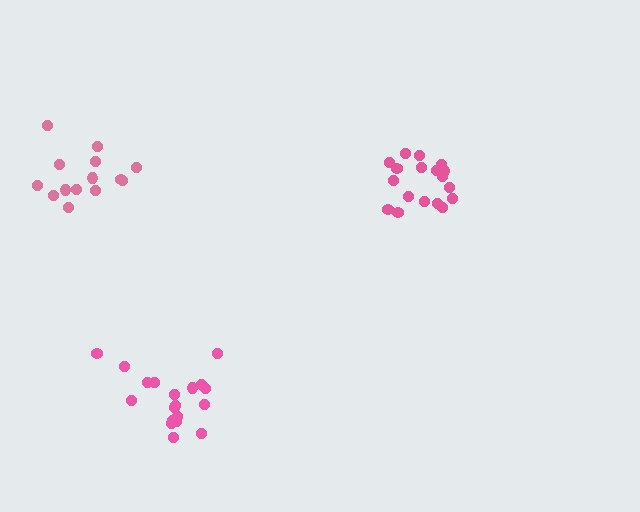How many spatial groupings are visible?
There are 3 spatial groupings.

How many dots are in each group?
Group 1: 18 dots, Group 2: 19 dots, Group 3: 14 dots (51 total).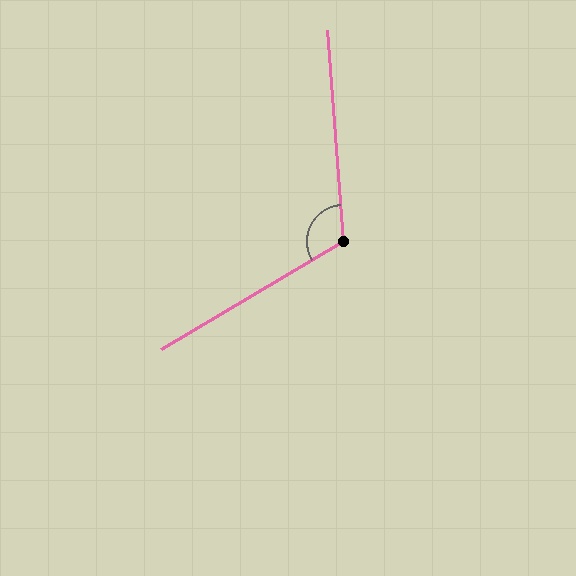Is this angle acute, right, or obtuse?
It is obtuse.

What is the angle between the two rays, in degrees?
Approximately 116 degrees.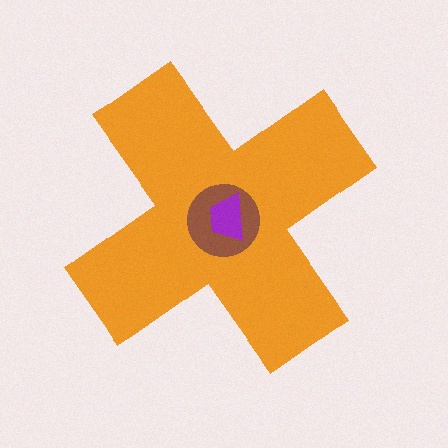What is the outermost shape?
The orange cross.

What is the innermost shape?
The purple trapezoid.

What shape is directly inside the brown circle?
The purple trapezoid.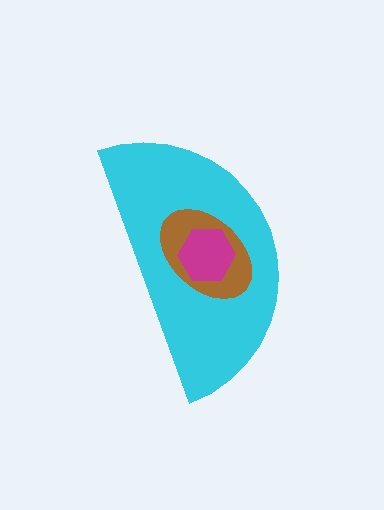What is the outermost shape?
The cyan semicircle.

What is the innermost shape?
The magenta hexagon.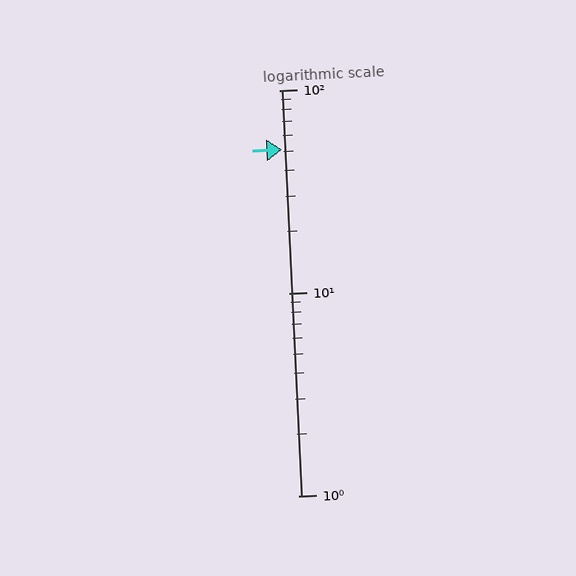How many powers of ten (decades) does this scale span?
The scale spans 2 decades, from 1 to 100.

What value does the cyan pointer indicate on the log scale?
The pointer indicates approximately 51.